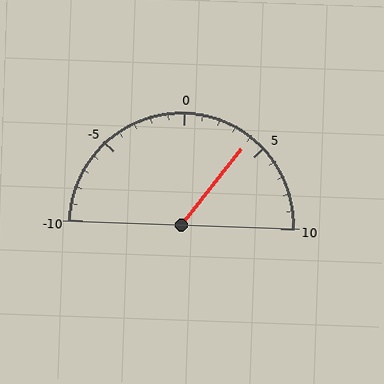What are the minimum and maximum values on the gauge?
The gauge ranges from -10 to 10.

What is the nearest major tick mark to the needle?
The nearest major tick mark is 5.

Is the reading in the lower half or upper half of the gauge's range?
The reading is in the upper half of the range (-10 to 10).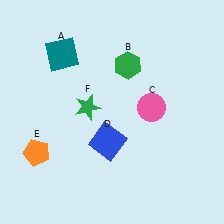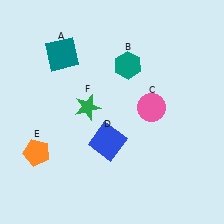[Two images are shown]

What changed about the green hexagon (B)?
In Image 1, B is green. In Image 2, it changed to teal.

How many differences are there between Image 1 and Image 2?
There is 1 difference between the two images.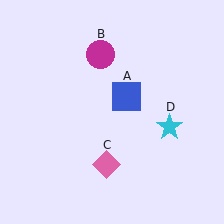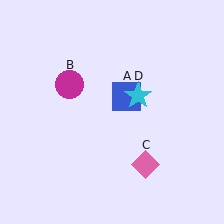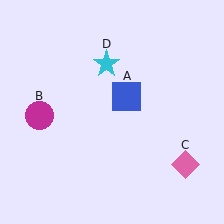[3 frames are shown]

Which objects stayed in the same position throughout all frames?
Blue square (object A) remained stationary.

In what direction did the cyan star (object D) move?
The cyan star (object D) moved up and to the left.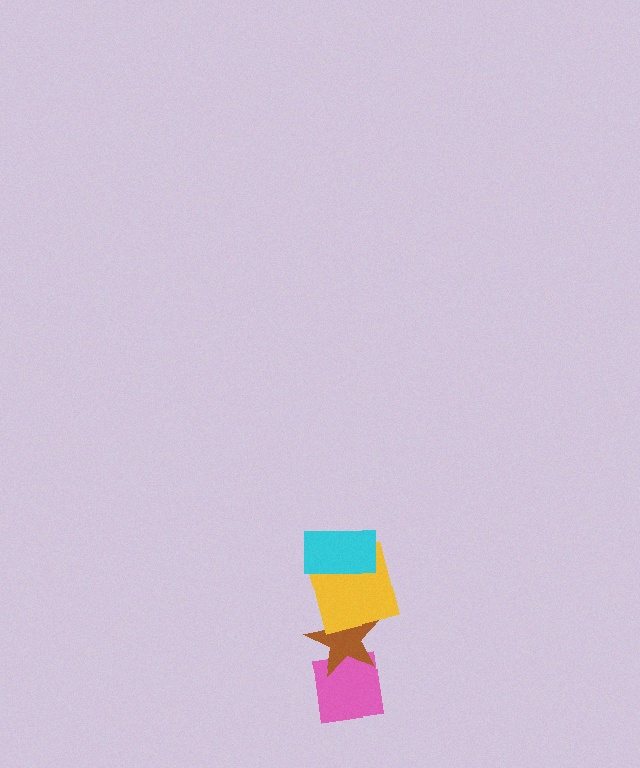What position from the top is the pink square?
The pink square is 4th from the top.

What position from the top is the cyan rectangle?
The cyan rectangle is 1st from the top.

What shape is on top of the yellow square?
The cyan rectangle is on top of the yellow square.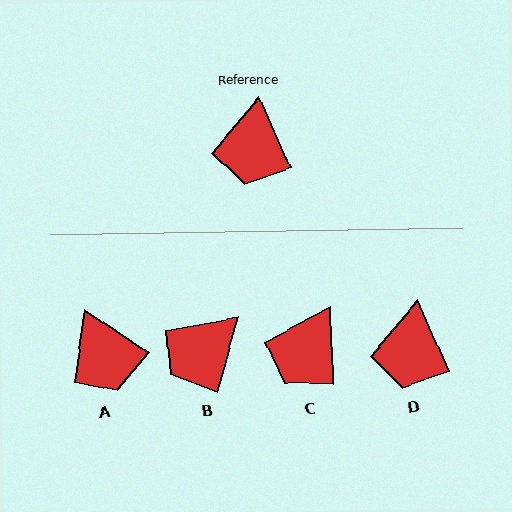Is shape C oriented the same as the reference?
No, it is off by about 21 degrees.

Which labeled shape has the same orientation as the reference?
D.